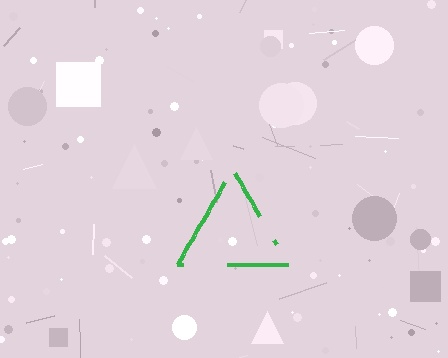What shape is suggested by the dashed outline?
The dashed outline suggests a triangle.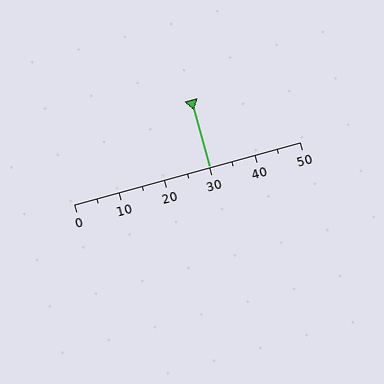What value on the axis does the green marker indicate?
The marker indicates approximately 30.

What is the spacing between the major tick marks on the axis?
The major ticks are spaced 10 apart.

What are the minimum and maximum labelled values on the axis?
The axis runs from 0 to 50.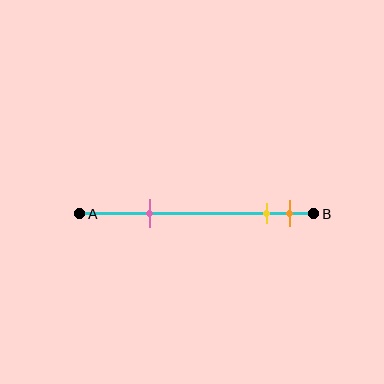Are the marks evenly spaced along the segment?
No, the marks are not evenly spaced.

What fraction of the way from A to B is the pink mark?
The pink mark is approximately 30% (0.3) of the way from A to B.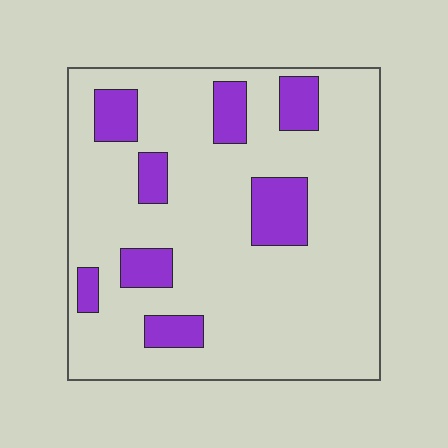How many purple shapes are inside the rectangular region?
8.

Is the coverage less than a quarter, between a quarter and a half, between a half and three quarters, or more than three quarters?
Less than a quarter.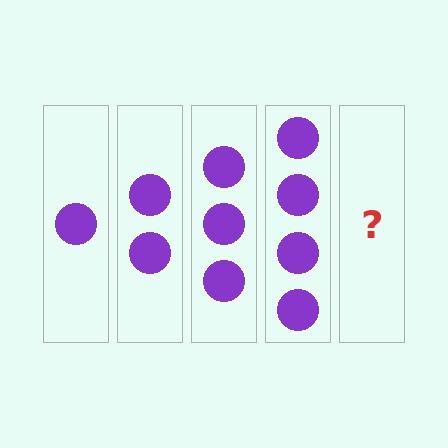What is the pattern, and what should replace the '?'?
The pattern is that each step adds one more circle. The '?' should be 5 circles.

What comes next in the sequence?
The next element should be 5 circles.